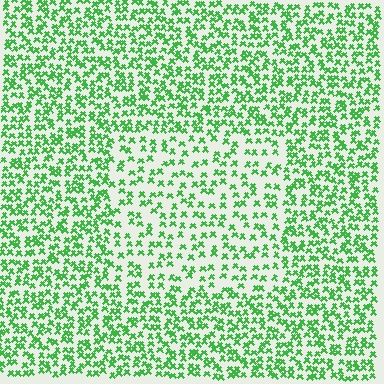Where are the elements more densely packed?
The elements are more densely packed outside the rectangle boundary.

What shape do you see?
I see a rectangle.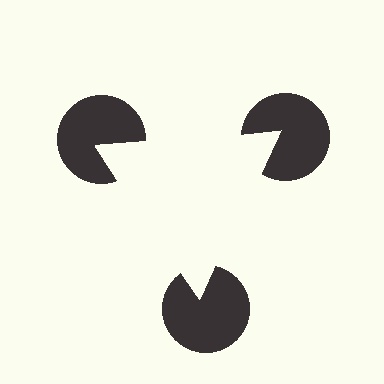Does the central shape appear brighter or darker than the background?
It typically appears slightly brighter than the background, even though no actual brightness change is drawn.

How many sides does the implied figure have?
3 sides.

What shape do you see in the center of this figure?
An illusory triangle — its edges are inferred from the aligned wedge cuts in the pac-man discs, not physically drawn.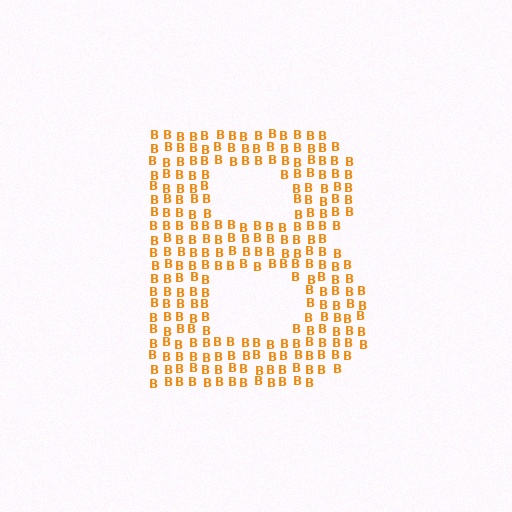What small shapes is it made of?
It is made of small letter B's.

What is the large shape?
The large shape is the letter B.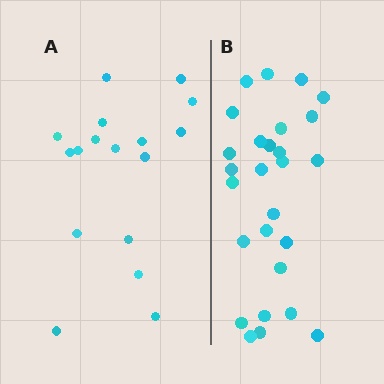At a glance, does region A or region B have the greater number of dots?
Region B (the right region) has more dots.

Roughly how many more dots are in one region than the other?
Region B has roughly 10 or so more dots than region A.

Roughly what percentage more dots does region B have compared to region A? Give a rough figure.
About 60% more.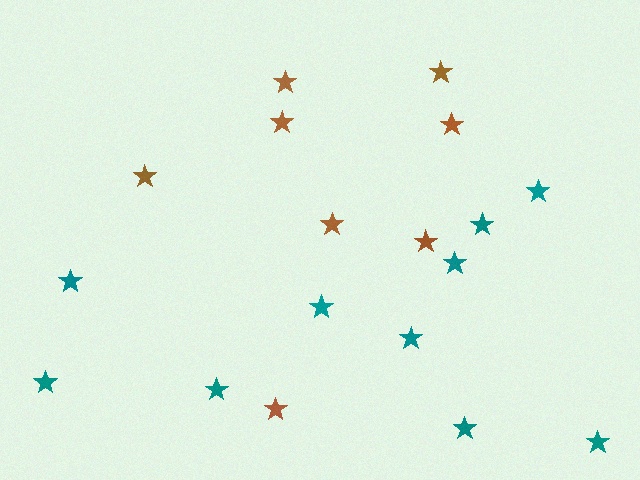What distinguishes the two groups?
There are 2 groups: one group of teal stars (10) and one group of brown stars (8).